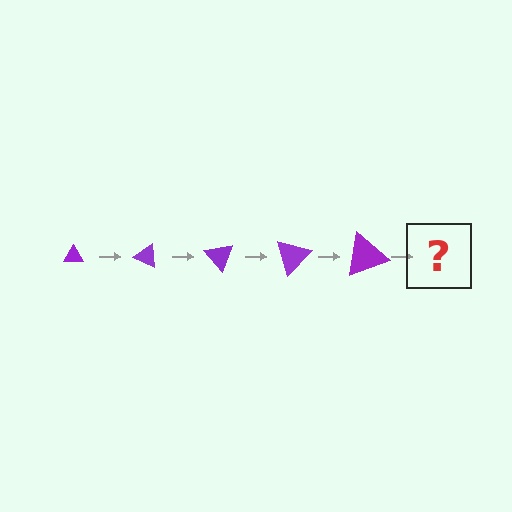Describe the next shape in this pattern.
It should be a triangle, larger than the previous one and rotated 125 degrees from the start.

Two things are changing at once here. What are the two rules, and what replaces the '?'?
The two rules are that the triangle grows larger each step and it rotates 25 degrees each step. The '?' should be a triangle, larger than the previous one and rotated 125 degrees from the start.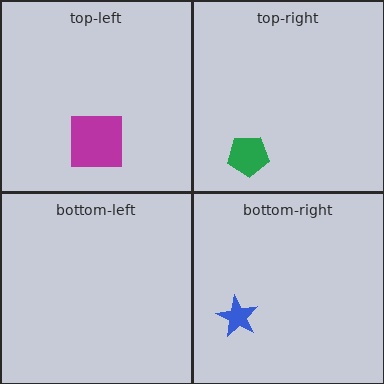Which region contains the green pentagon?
The top-right region.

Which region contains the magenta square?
The top-left region.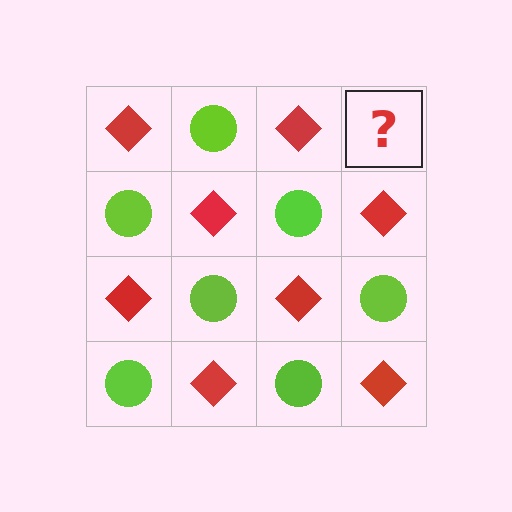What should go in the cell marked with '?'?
The missing cell should contain a lime circle.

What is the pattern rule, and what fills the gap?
The rule is that it alternates red diamond and lime circle in a checkerboard pattern. The gap should be filled with a lime circle.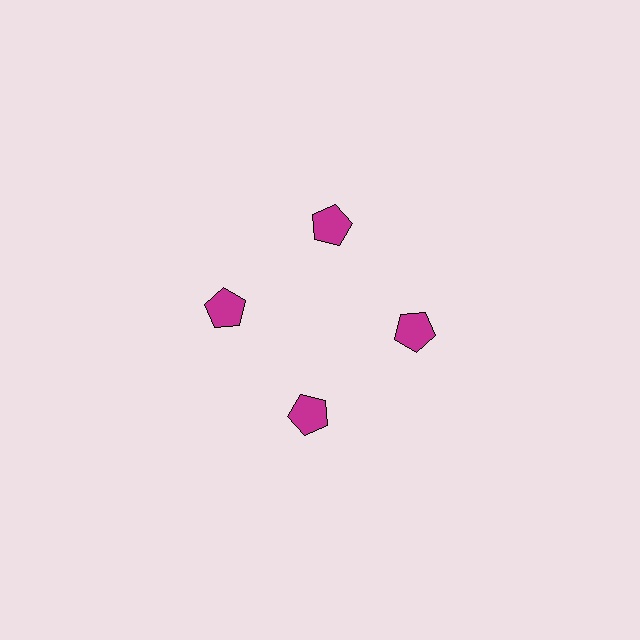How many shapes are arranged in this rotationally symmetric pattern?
There are 4 shapes, arranged in 4 groups of 1.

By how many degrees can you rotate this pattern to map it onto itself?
The pattern maps onto itself every 90 degrees of rotation.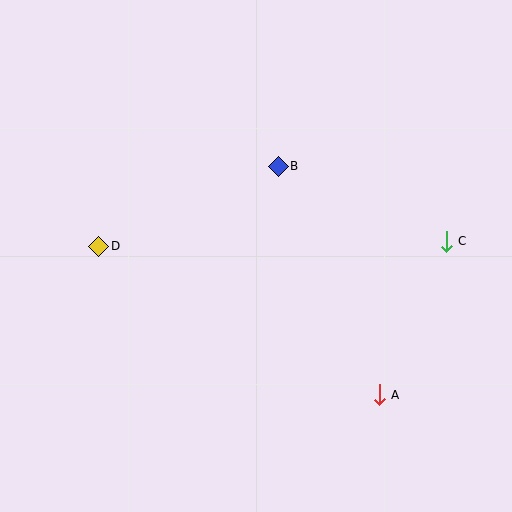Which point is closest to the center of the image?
Point B at (278, 166) is closest to the center.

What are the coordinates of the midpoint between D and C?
The midpoint between D and C is at (272, 244).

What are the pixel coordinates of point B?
Point B is at (278, 166).